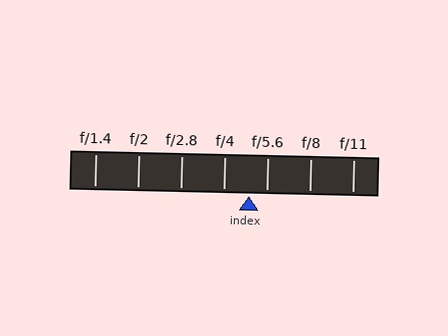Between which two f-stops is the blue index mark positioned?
The index mark is between f/4 and f/5.6.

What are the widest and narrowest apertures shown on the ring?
The widest aperture shown is f/1.4 and the narrowest is f/11.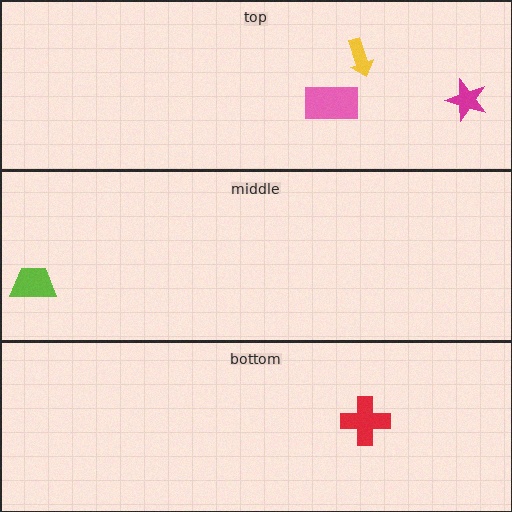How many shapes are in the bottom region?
1.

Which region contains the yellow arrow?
The top region.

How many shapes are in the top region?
3.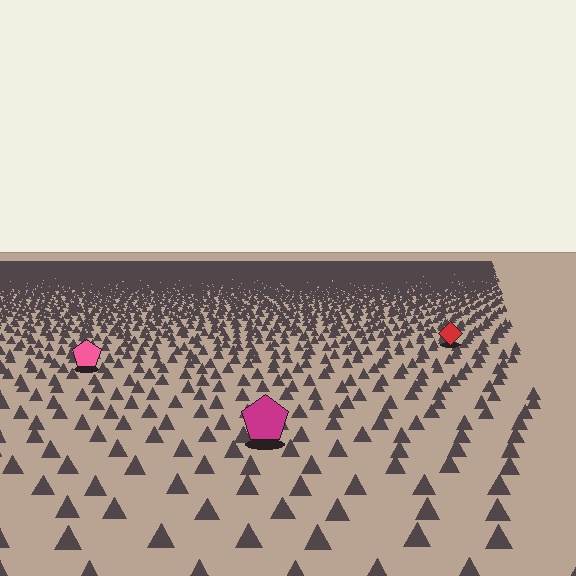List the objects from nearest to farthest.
From nearest to farthest: the magenta pentagon, the pink pentagon, the red diamond.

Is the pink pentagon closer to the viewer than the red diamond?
Yes. The pink pentagon is closer — you can tell from the texture gradient: the ground texture is coarser near it.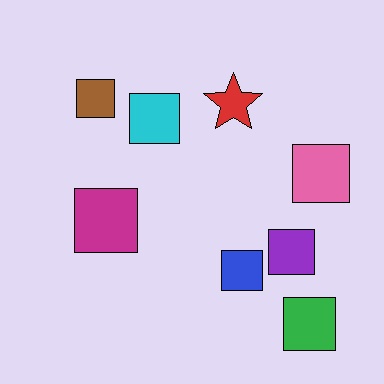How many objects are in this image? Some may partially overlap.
There are 8 objects.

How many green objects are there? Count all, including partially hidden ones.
There is 1 green object.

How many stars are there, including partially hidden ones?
There is 1 star.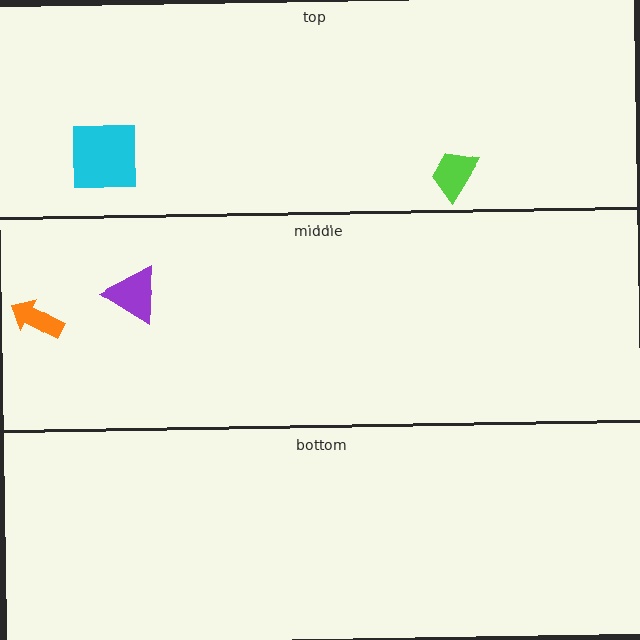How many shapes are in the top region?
2.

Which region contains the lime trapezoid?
The top region.